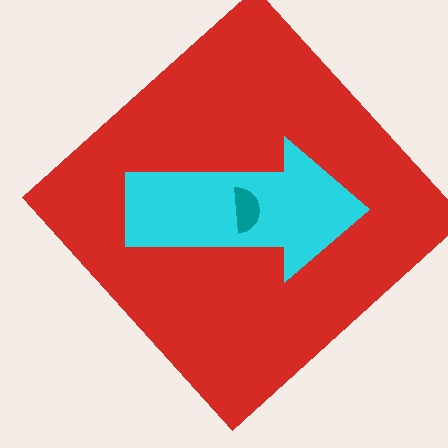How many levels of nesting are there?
3.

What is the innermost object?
The teal semicircle.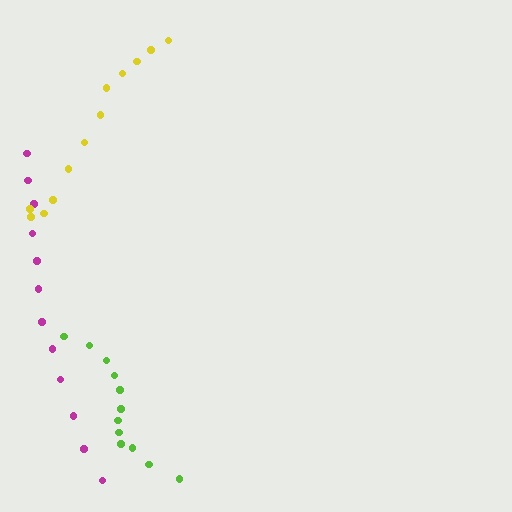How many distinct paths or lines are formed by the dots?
There are 3 distinct paths.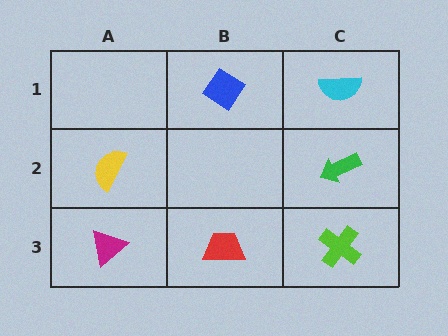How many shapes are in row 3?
3 shapes.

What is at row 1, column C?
A cyan semicircle.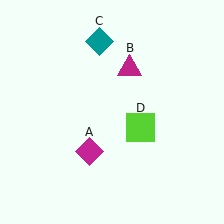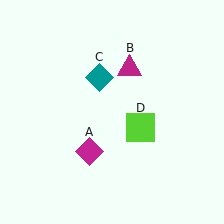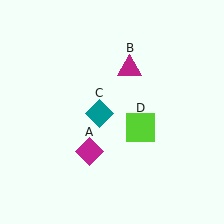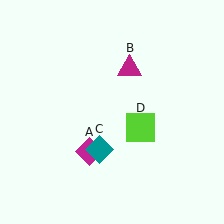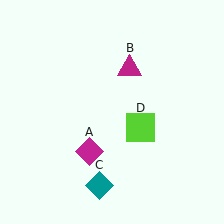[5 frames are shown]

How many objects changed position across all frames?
1 object changed position: teal diamond (object C).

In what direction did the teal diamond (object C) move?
The teal diamond (object C) moved down.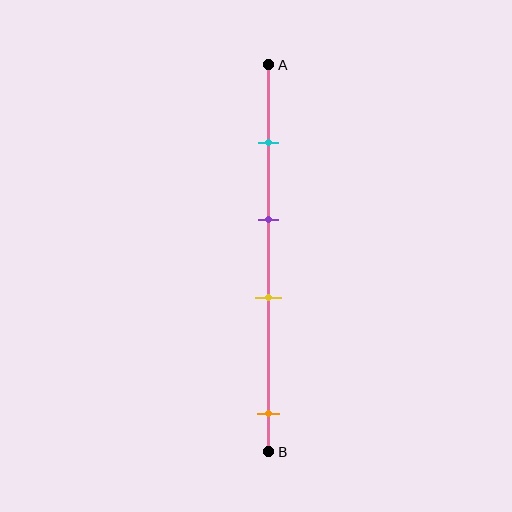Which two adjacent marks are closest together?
The purple and yellow marks are the closest adjacent pair.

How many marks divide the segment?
There are 4 marks dividing the segment.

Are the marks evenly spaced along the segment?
No, the marks are not evenly spaced.